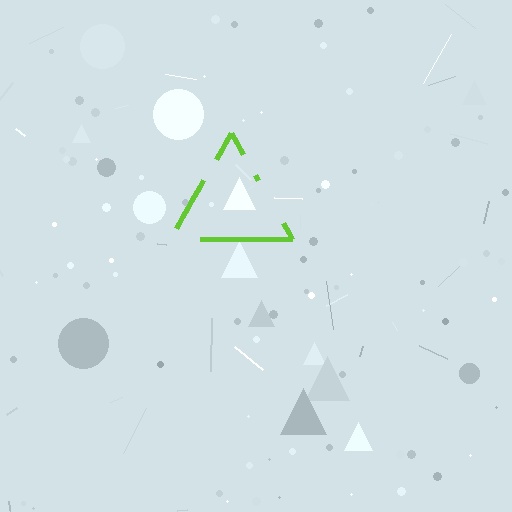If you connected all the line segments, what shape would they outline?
They would outline a triangle.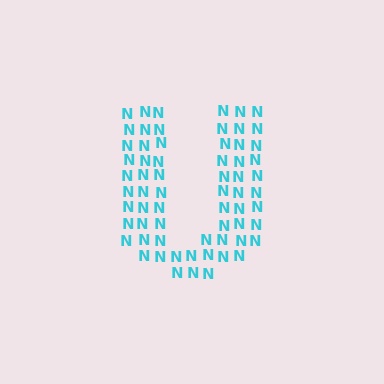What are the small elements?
The small elements are letter N's.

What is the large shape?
The large shape is the letter U.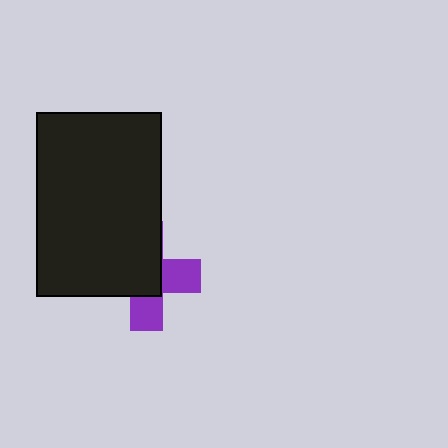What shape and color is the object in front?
The object in front is a black rectangle.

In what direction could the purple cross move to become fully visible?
The purple cross could move toward the lower-right. That would shift it out from behind the black rectangle entirely.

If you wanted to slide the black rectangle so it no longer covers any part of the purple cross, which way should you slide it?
Slide it toward the upper-left — that is the most direct way to separate the two shapes.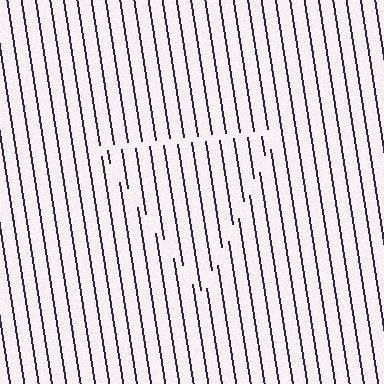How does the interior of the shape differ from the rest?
The interior of the shape contains the same grating, shifted by half a period — the contour is defined by the phase discontinuity where line-ends from the inner and outer gratings abut.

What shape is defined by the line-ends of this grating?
An illusory triangle. The interior of the shape contains the same grating, shifted by half a period — the contour is defined by the phase discontinuity where line-ends from the inner and outer gratings abut.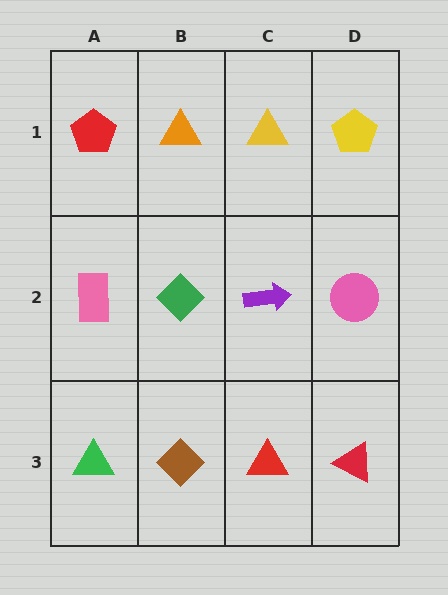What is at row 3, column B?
A brown diamond.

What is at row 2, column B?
A green diamond.